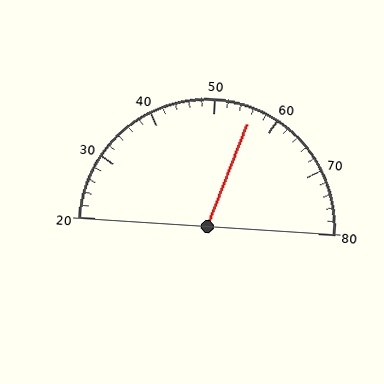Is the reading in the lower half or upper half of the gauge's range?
The reading is in the upper half of the range (20 to 80).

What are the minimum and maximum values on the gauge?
The gauge ranges from 20 to 80.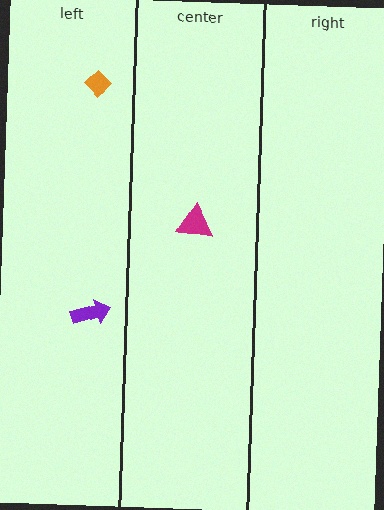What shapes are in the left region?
The purple arrow, the orange diamond.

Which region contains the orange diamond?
The left region.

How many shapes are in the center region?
1.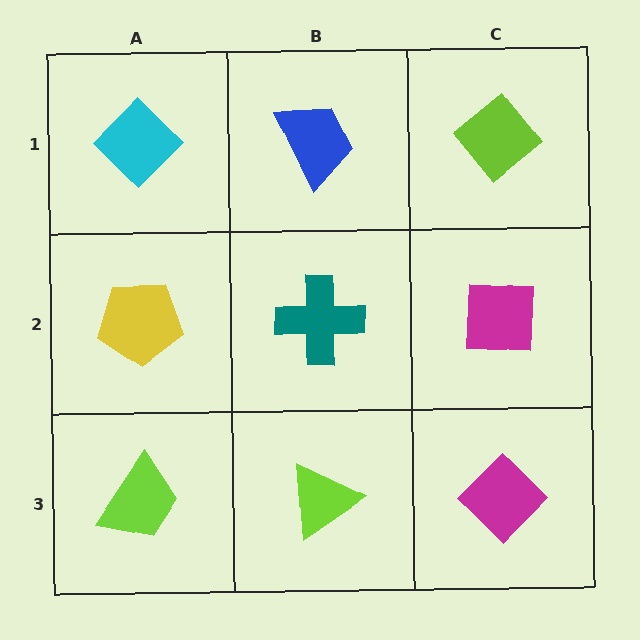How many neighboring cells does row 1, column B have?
3.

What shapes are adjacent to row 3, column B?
A teal cross (row 2, column B), a lime trapezoid (row 3, column A), a magenta diamond (row 3, column C).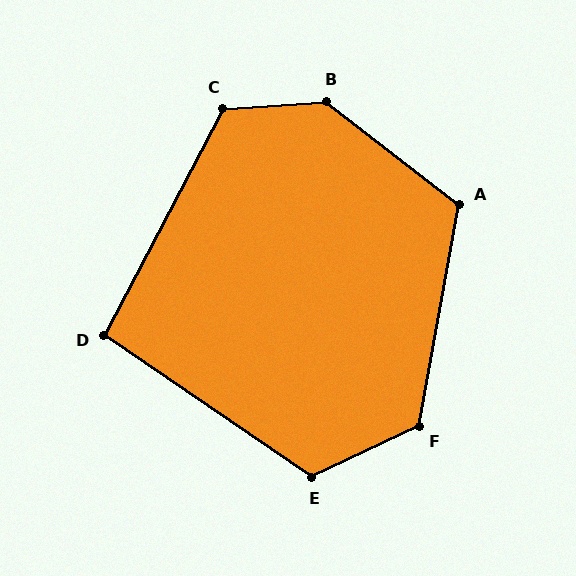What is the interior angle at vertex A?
Approximately 118 degrees (obtuse).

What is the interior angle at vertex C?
Approximately 122 degrees (obtuse).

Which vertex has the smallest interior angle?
D, at approximately 97 degrees.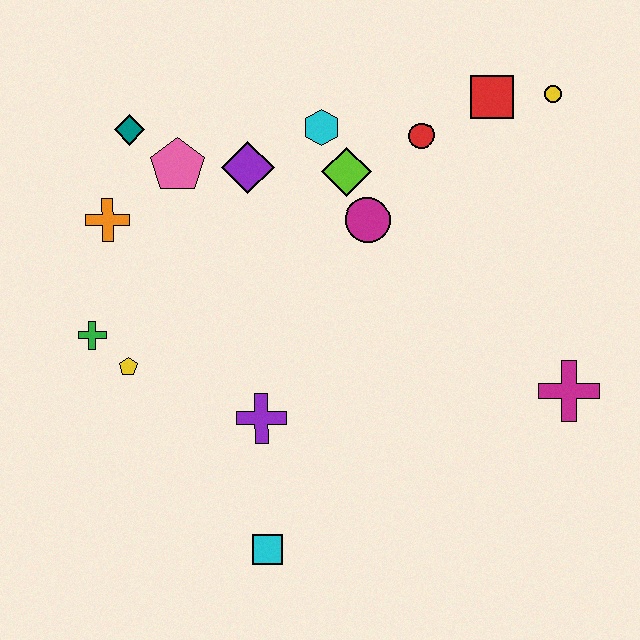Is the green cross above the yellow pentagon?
Yes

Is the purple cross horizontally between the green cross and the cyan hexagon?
Yes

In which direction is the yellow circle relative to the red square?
The yellow circle is to the right of the red square.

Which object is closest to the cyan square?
The purple cross is closest to the cyan square.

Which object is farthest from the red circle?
The cyan square is farthest from the red circle.